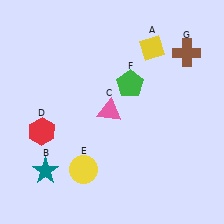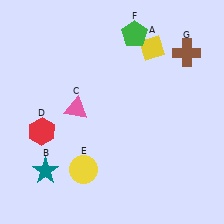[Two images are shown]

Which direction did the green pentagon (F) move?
The green pentagon (F) moved up.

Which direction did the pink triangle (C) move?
The pink triangle (C) moved left.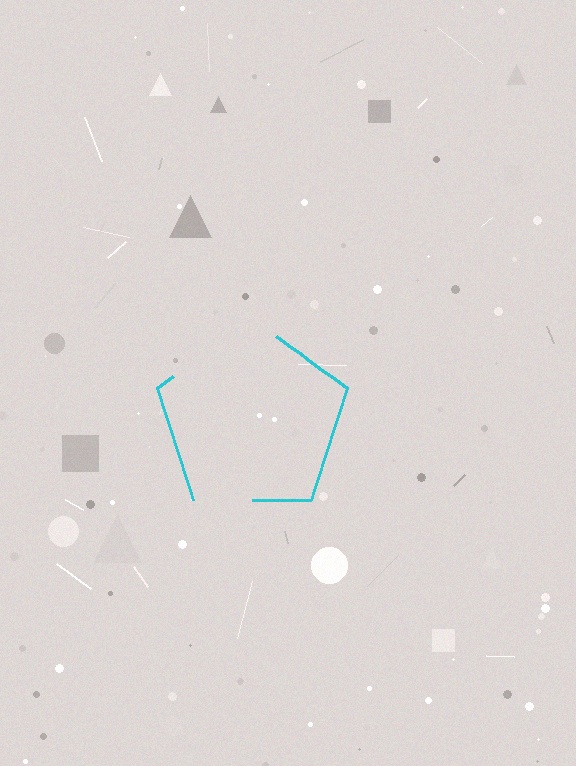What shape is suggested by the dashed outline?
The dashed outline suggests a pentagon.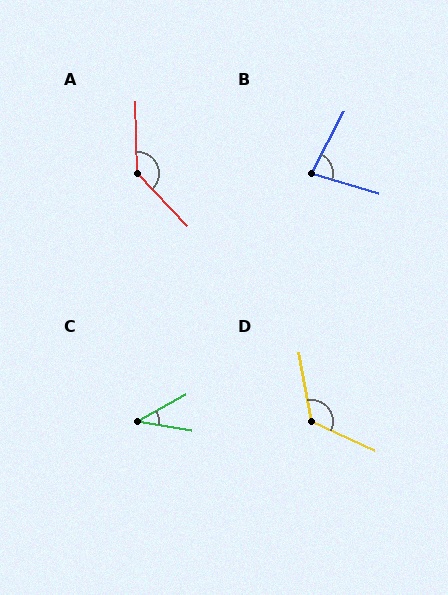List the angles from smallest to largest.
C (38°), B (79°), D (125°), A (137°).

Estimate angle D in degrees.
Approximately 125 degrees.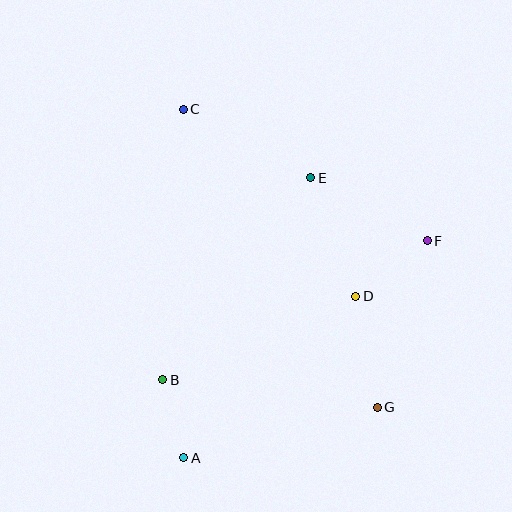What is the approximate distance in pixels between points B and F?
The distance between B and F is approximately 299 pixels.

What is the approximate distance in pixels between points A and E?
The distance between A and E is approximately 307 pixels.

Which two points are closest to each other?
Points A and B are closest to each other.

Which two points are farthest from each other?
Points C and G are farthest from each other.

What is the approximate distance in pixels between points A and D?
The distance between A and D is approximately 236 pixels.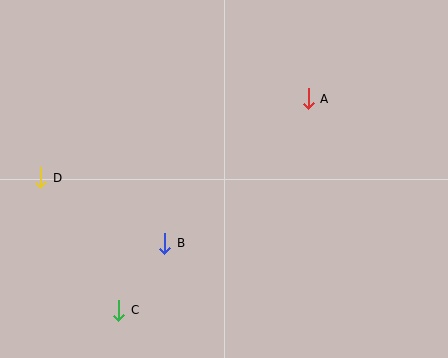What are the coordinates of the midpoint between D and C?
The midpoint between D and C is at (80, 244).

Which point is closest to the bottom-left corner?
Point C is closest to the bottom-left corner.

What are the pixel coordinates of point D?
Point D is at (41, 178).